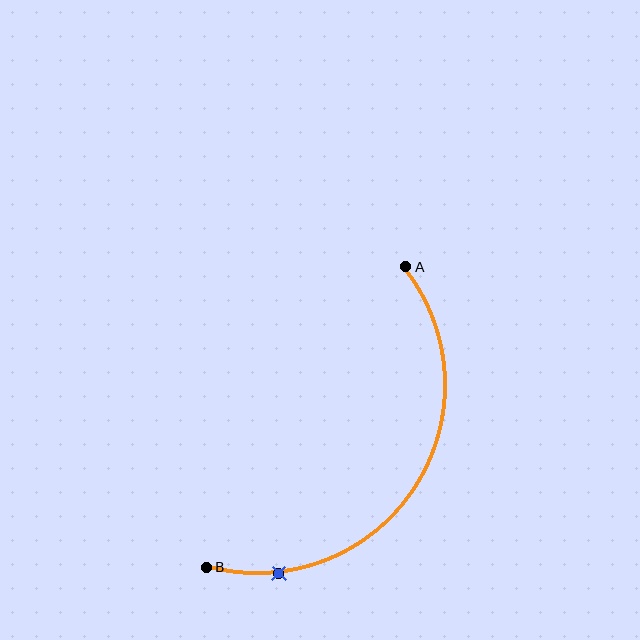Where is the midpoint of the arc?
The arc midpoint is the point on the curve farthest from the straight line joining A and B. It sits to the right of that line.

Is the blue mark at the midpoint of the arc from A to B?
No. The blue mark lies on the arc but is closer to endpoint B. The arc midpoint would be at the point on the curve equidistant along the arc from both A and B.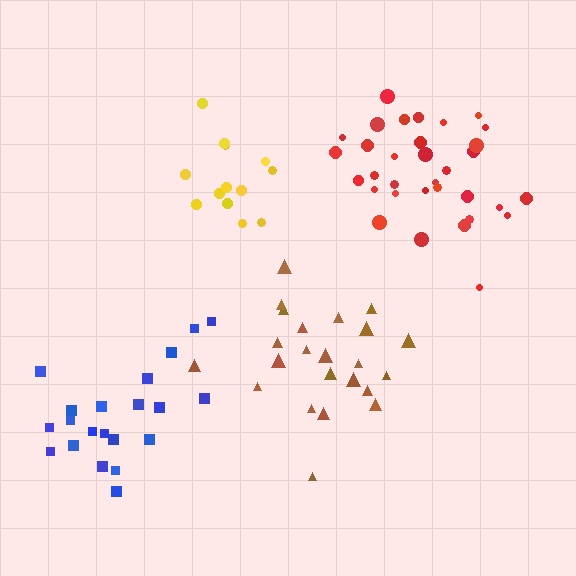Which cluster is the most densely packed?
Red.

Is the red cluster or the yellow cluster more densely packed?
Red.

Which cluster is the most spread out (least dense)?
Brown.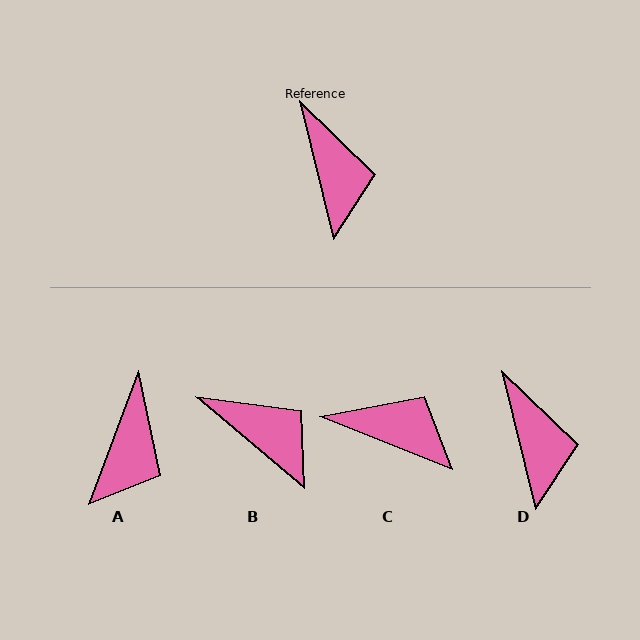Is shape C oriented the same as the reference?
No, it is off by about 55 degrees.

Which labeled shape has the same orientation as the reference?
D.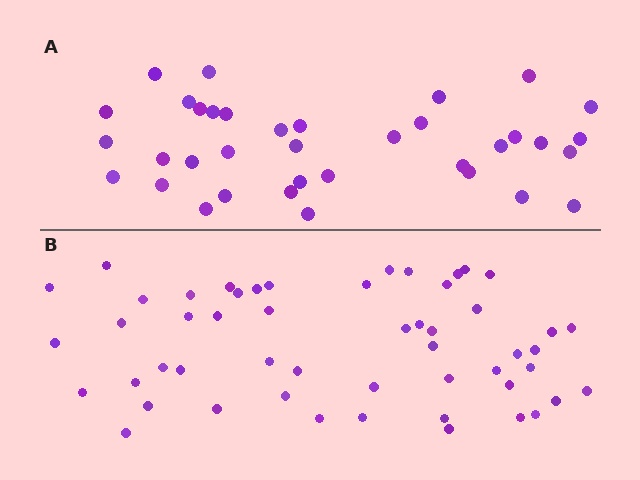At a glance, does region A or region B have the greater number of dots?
Region B (the bottom region) has more dots.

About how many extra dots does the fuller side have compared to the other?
Region B has approximately 15 more dots than region A.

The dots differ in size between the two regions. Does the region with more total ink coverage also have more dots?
No. Region A has more total ink coverage because its dots are larger, but region B actually contains more individual dots. Total area can be misleading — the number of items is what matters here.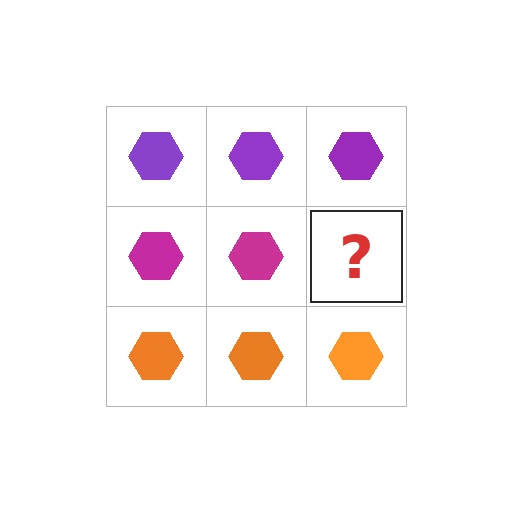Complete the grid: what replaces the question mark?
The question mark should be replaced with a magenta hexagon.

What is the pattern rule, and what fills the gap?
The rule is that each row has a consistent color. The gap should be filled with a magenta hexagon.